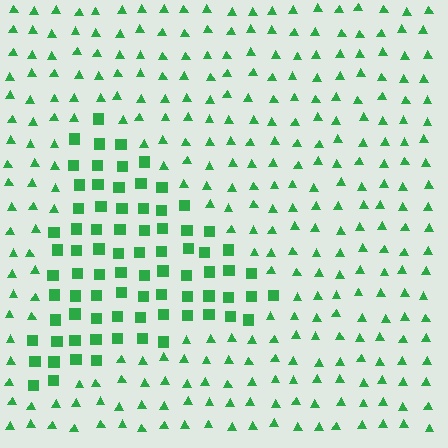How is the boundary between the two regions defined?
The boundary is defined by a change in element shape: squares inside vs. triangles outside. All elements share the same color and spacing.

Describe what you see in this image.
The image is filled with small green elements arranged in a uniform grid. A triangle-shaped region contains squares, while the surrounding area contains triangles. The boundary is defined purely by the change in element shape.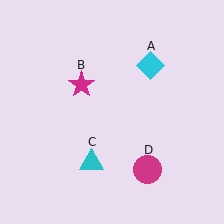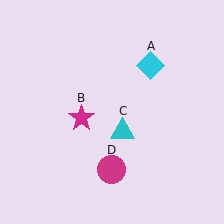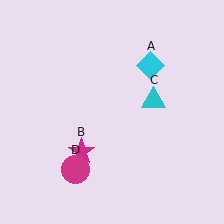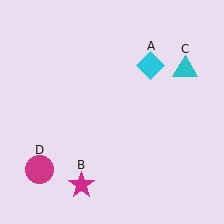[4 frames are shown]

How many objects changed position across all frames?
3 objects changed position: magenta star (object B), cyan triangle (object C), magenta circle (object D).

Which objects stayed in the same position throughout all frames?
Cyan diamond (object A) remained stationary.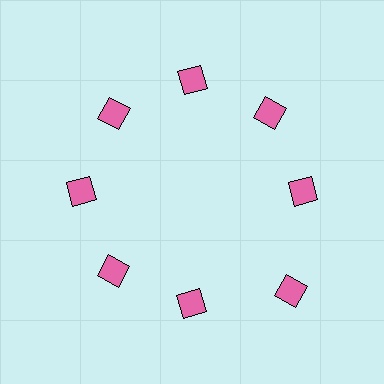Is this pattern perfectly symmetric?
No. The 8 pink diamonds are arranged in a ring, but one element near the 4 o'clock position is pushed outward from the center, breaking the 8-fold rotational symmetry.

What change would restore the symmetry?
The symmetry would be restored by moving it inward, back onto the ring so that all 8 diamonds sit at equal angles and equal distance from the center.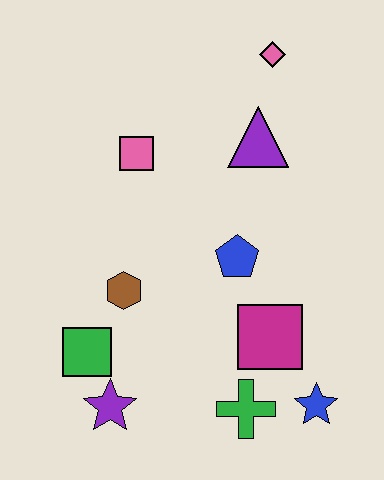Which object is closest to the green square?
The purple star is closest to the green square.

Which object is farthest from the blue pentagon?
The pink diamond is farthest from the blue pentagon.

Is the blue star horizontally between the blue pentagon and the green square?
No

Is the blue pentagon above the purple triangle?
No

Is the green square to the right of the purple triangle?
No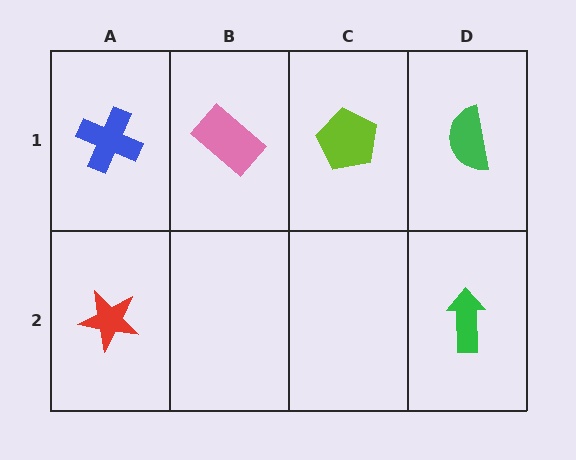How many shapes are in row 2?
2 shapes.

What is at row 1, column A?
A blue cross.